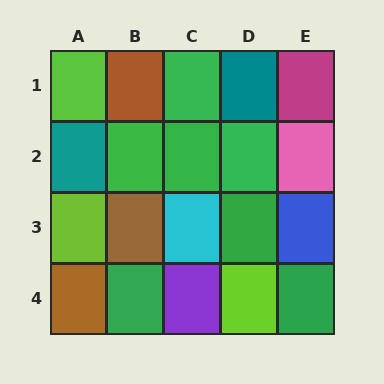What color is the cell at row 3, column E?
Blue.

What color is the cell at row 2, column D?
Green.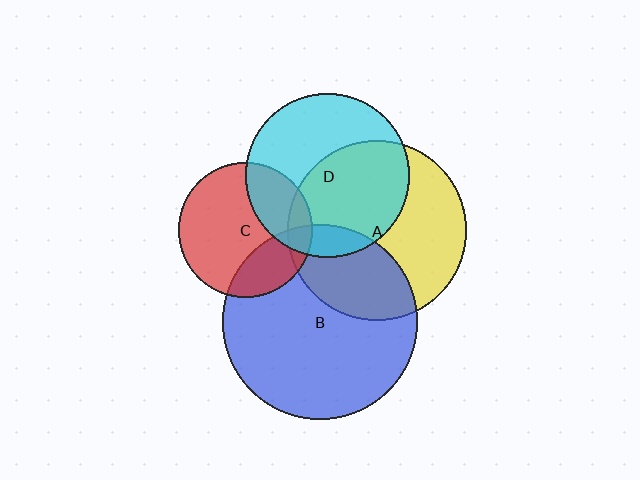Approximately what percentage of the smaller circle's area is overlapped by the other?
Approximately 35%.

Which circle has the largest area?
Circle B (blue).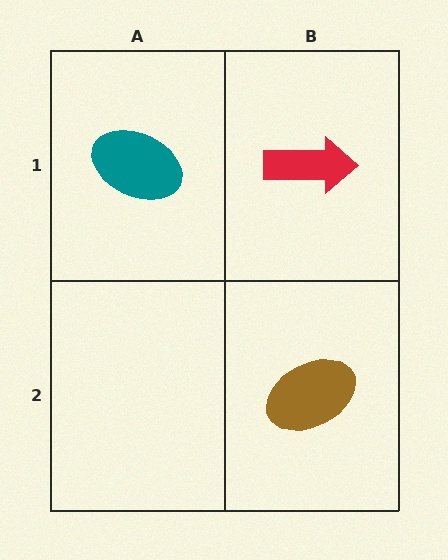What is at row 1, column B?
A red arrow.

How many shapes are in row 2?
1 shape.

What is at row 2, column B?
A brown ellipse.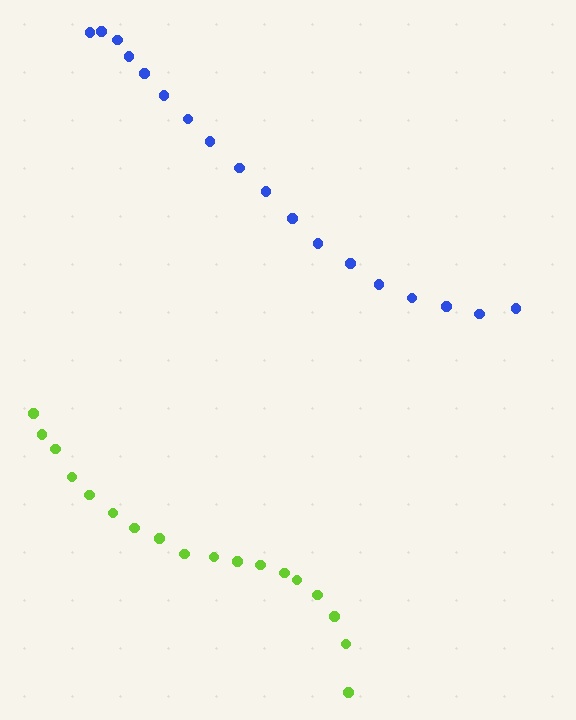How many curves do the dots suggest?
There are 2 distinct paths.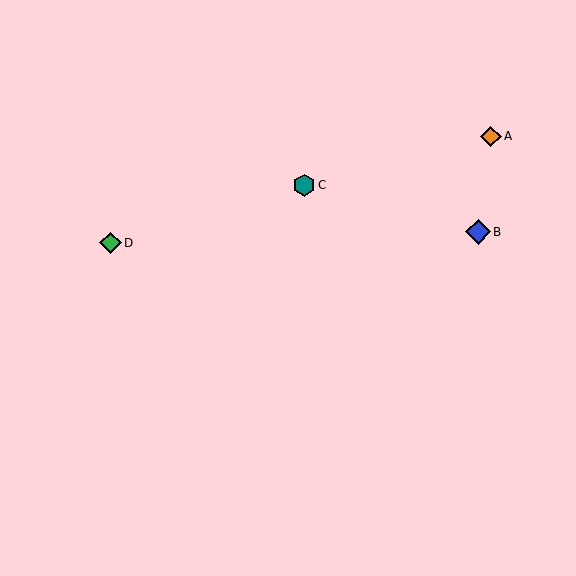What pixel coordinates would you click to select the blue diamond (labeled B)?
Click at (478, 232) to select the blue diamond B.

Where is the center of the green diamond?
The center of the green diamond is at (111, 243).